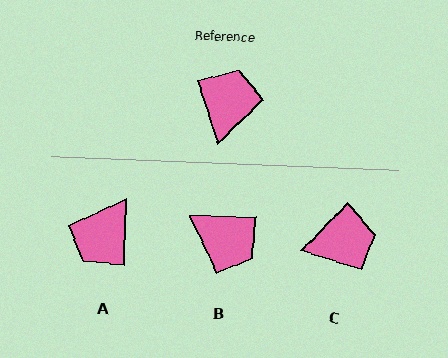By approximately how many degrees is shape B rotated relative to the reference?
Approximately 108 degrees clockwise.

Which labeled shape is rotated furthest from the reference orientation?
A, about 161 degrees away.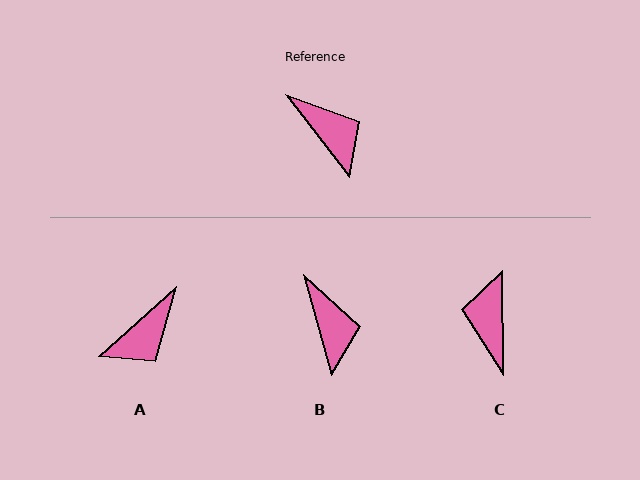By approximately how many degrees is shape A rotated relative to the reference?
Approximately 85 degrees clockwise.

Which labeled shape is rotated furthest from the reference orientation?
C, about 143 degrees away.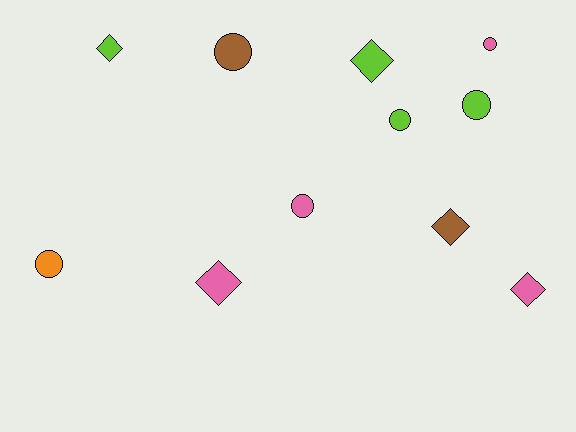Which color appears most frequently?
Lime, with 4 objects.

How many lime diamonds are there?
There are 2 lime diamonds.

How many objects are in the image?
There are 11 objects.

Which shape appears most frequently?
Circle, with 6 objects.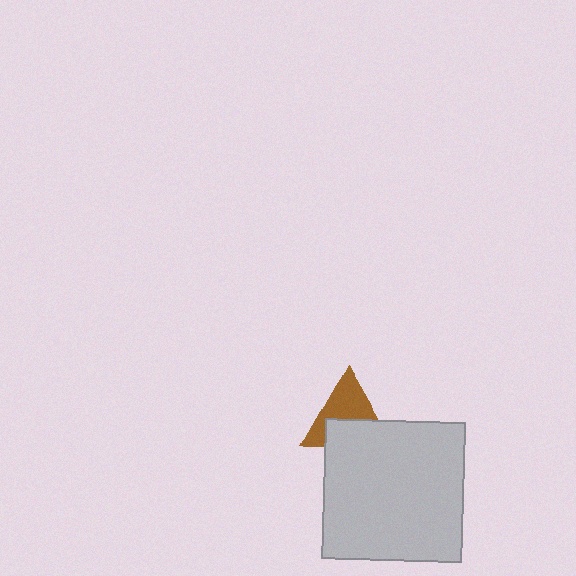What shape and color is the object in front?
The object in front is a light gray square.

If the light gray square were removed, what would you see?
You would see the complete brown triangle.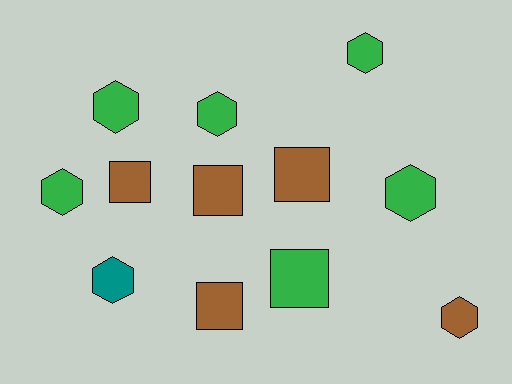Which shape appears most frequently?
Hexagon, with 7 objects.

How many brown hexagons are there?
There is 1 brown hexagon.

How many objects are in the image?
There are 12 objects.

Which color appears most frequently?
Green, with 6 objects.